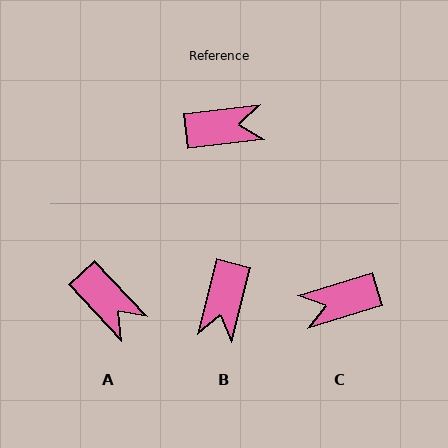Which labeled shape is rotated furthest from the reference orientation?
C, about 170 degrees away.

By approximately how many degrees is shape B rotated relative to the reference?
Approximately 111 degrees clockwise.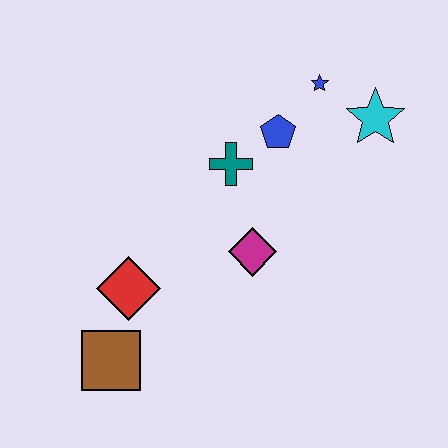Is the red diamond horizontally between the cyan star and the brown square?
Yes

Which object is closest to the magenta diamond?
The teal cross is closest to the magenta diamond.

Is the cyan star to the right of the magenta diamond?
Yes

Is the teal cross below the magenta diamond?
No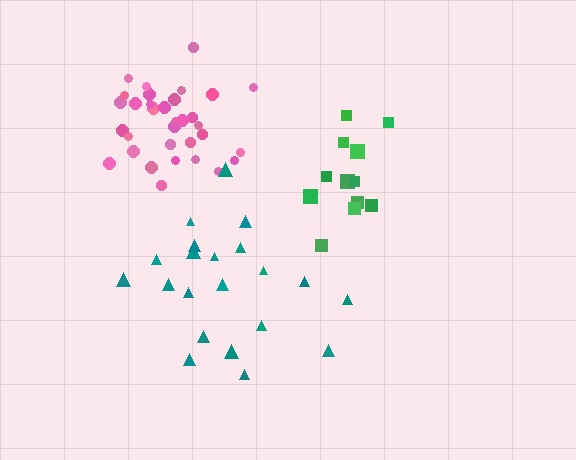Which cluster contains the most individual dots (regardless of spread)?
Pink (34).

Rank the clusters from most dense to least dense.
pink, green, teal.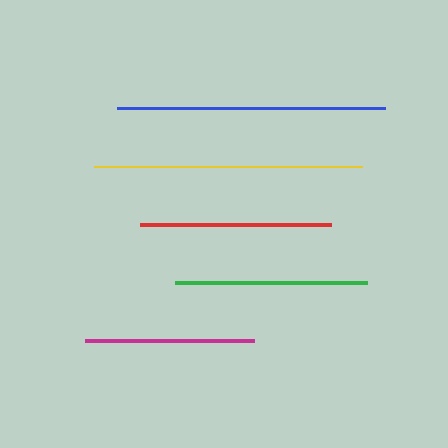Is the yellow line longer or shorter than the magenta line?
The yellow line is longer than the magenta line.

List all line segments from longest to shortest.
From longest to shortest: yellow, blue, red, green, magenta.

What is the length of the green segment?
The green segment is approximately 192 pixels long.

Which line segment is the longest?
The yellow line is the longest at approximately 269 pixels.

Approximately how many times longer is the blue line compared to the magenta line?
The blue line is approximately 1.6 times the length of the magenta line.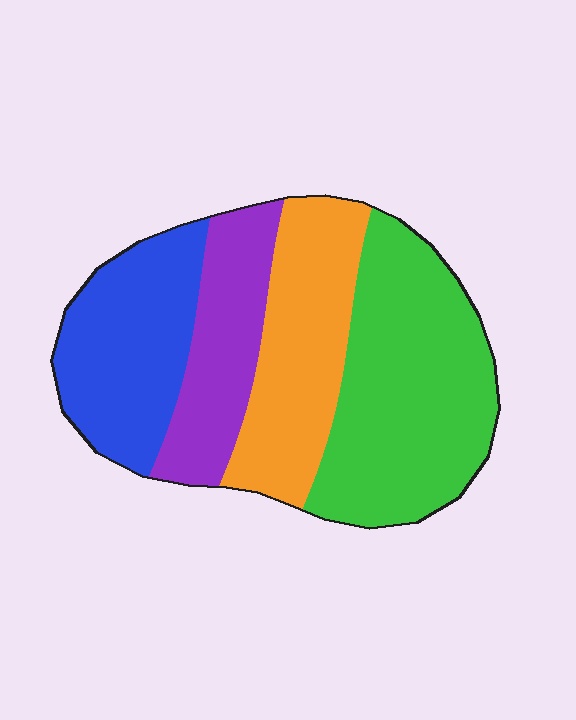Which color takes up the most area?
Green, at roughly 35%.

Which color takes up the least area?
Purple, at roughly 15%.